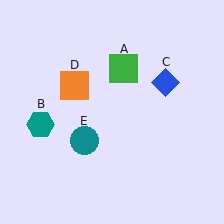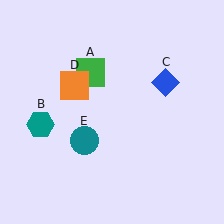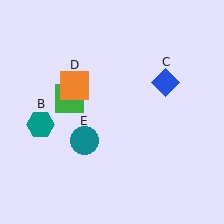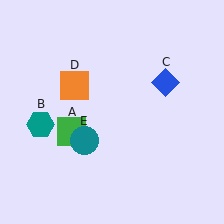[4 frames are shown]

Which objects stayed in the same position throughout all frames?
Teal hexagon (object B) and blue diamond (object C) and orange square (object D) and teal circle (object E) remained stationary.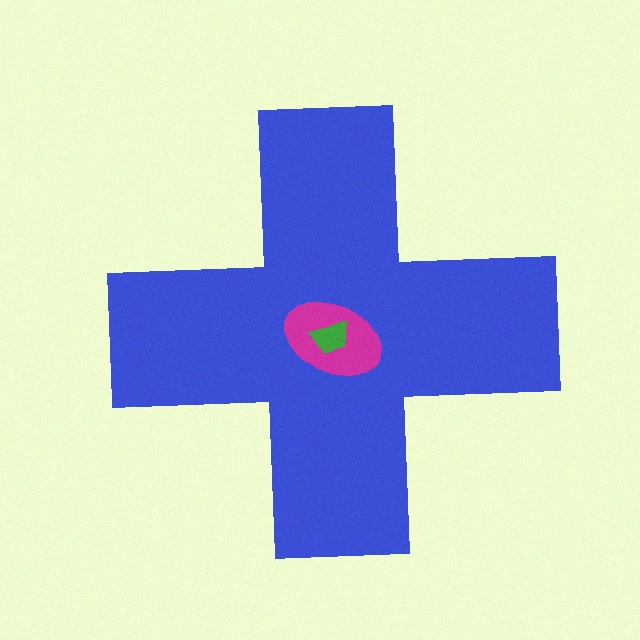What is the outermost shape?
The blue cross.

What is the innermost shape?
The green trapezoid.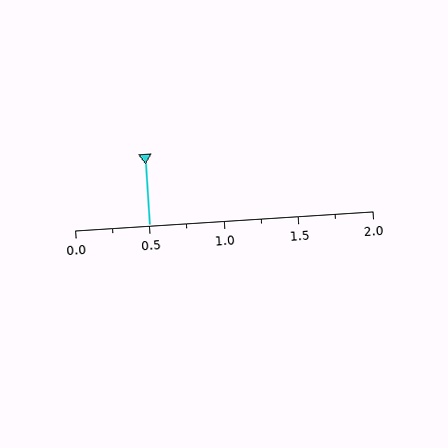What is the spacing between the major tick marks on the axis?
The major ticks are spaced 0.5 apart.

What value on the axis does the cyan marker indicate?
The marker indicates approximately 0.5.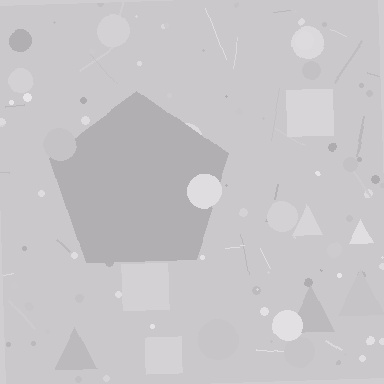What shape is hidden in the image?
A pentagon is hidden in the image.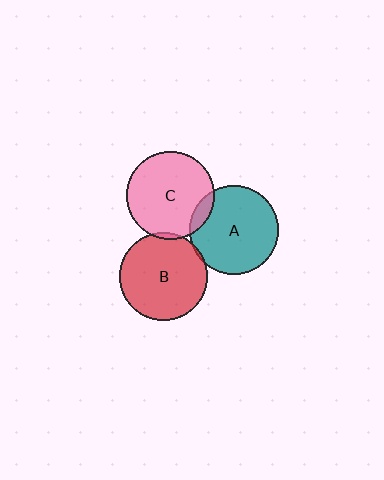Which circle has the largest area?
Circle A (teal).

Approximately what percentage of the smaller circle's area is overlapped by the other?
Approximately 5%.